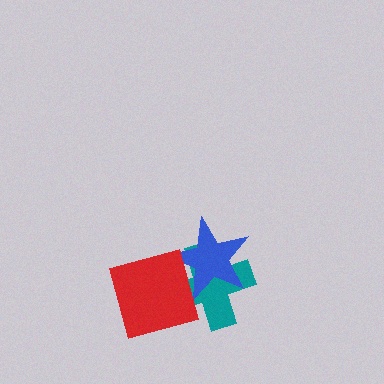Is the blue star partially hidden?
Yes, it is partially covered by another shape.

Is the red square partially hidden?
No, no other shape covers it.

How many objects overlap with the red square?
2 objects overlap with the red square.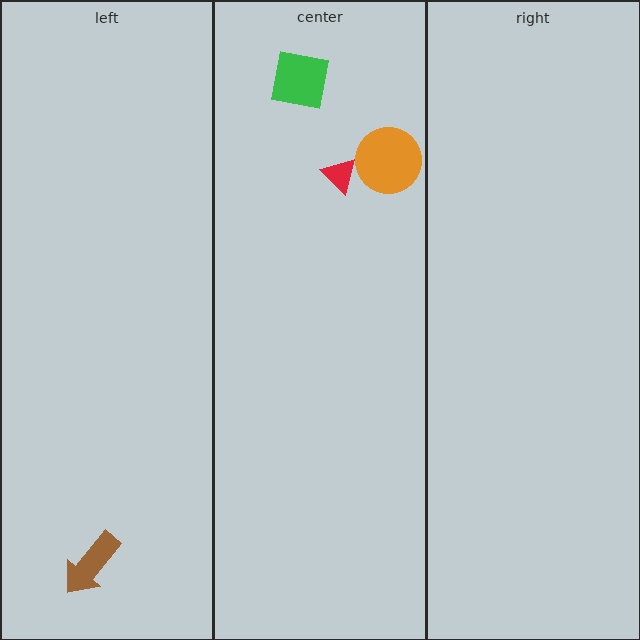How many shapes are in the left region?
1.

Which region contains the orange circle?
The center region.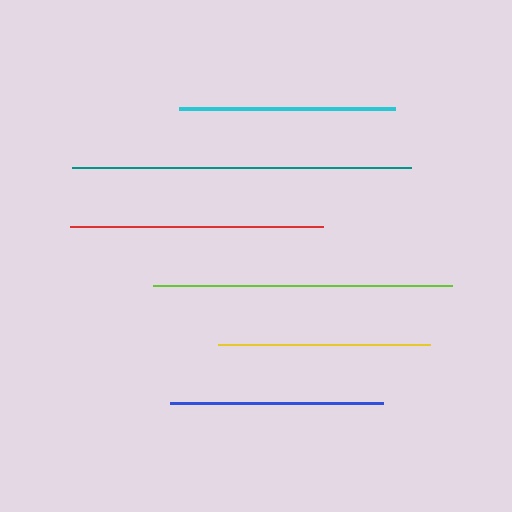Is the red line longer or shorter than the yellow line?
The red line is longer than the yellow line.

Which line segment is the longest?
The teal line is the longest at approximately 338 pixels.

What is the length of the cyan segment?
The cyan segment is approximately 216 pixels long.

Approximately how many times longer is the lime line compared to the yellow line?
The lime line is approximately 1.4 times the length of the yellow line.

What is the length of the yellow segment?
The yellow segment is approximately 213 pixels long.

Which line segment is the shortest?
The yellow line is the shortest at approximately 213 pixels.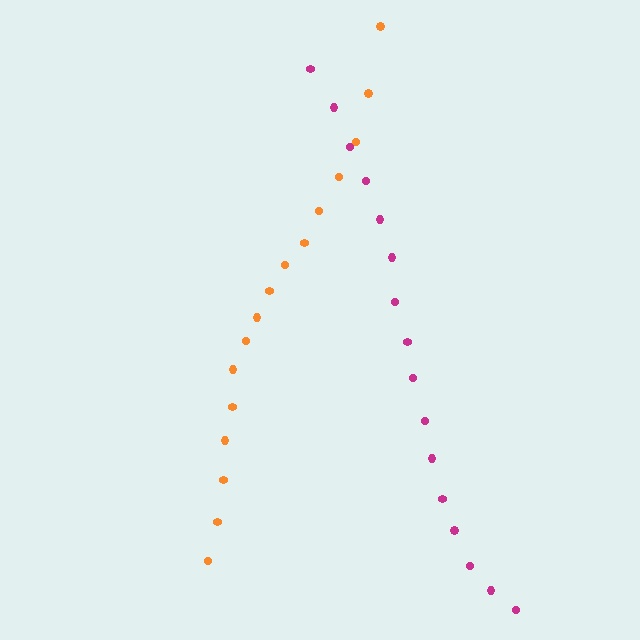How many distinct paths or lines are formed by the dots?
There are 2 distinct paths.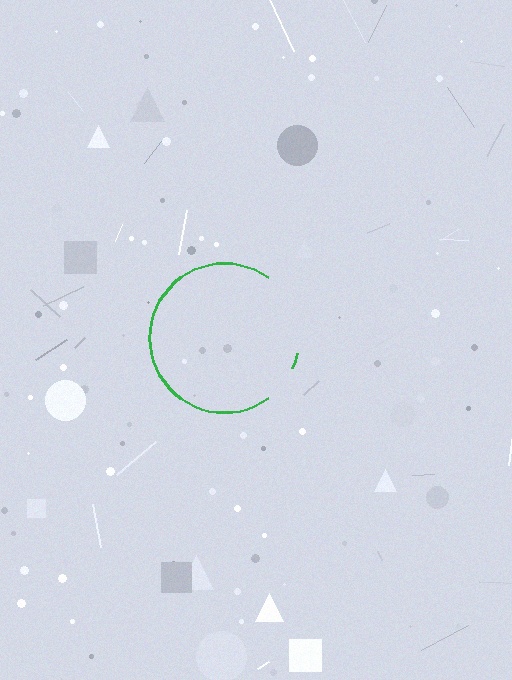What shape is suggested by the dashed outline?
The dashed outline suggests a circle.